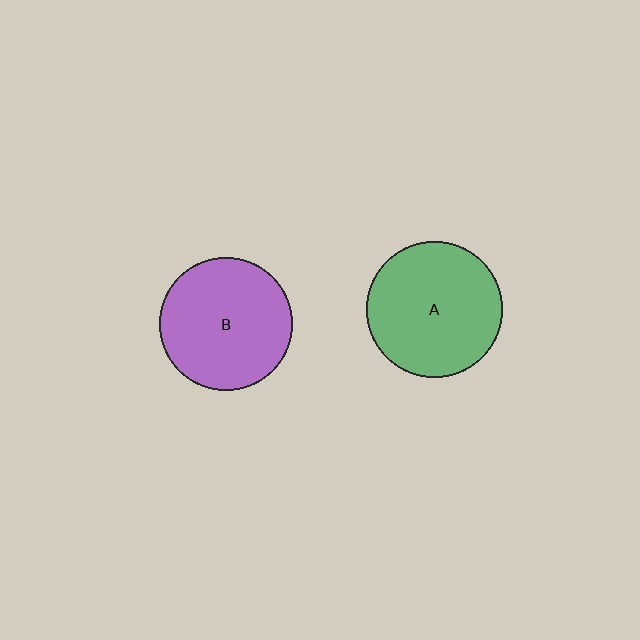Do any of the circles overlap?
No, none of the circles overlap.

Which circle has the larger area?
Circle A (green).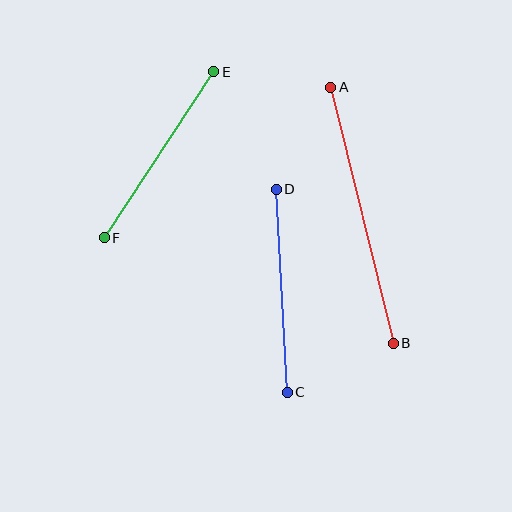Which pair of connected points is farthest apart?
Points A and B are farthest apart.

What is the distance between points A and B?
The distance is approximately 263 pixels.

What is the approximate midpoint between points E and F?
The midpoint is at approximately (159, 155) pixels.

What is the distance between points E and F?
The distance is approximately 199 pixels.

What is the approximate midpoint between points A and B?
The midpoint is at approximately (362, 215) pixels.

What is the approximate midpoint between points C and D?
The midpoint is at approximately (282, 291) pixels.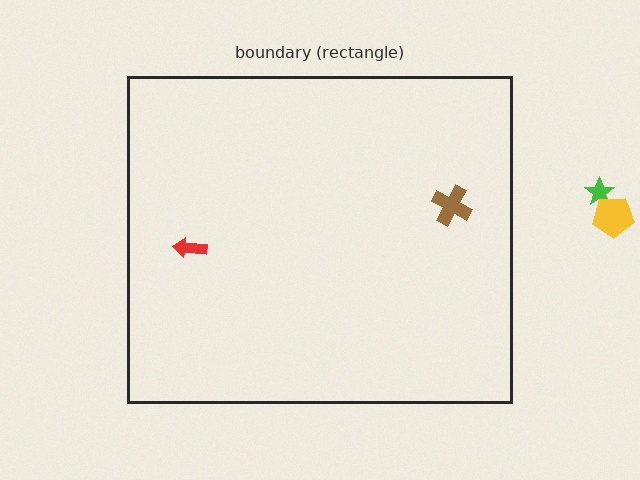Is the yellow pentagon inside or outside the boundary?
Outside.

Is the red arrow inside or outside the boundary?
Inside.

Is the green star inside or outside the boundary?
Outside.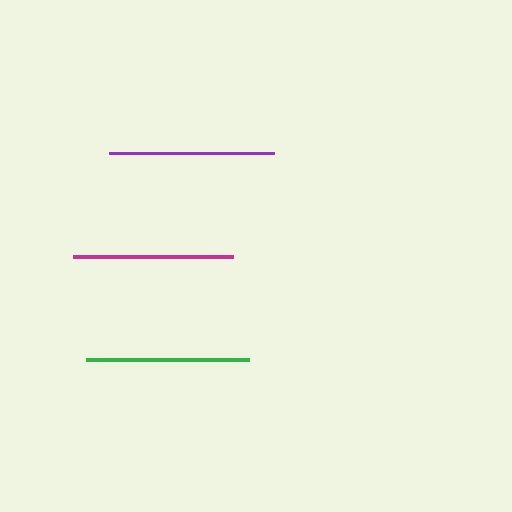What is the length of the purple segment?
The purple segment is approximately 165 pixels long.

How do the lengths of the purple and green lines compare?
The purple and green lines are approximately the same length.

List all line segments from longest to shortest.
From longest to shortest: purple, green, magenta.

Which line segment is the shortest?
The magenta line is the shortest at approximately 161 pixels.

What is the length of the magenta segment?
The magenta segment is approximately 161 pixels long.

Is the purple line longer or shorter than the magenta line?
The purple line is longer than the magenta line.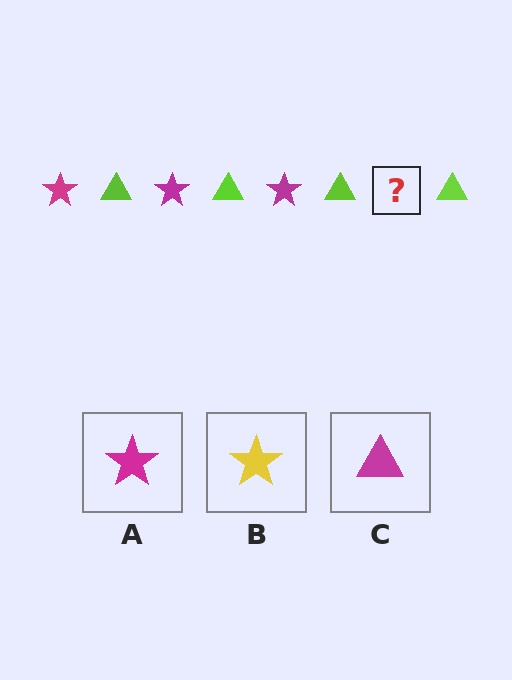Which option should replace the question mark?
Option A.